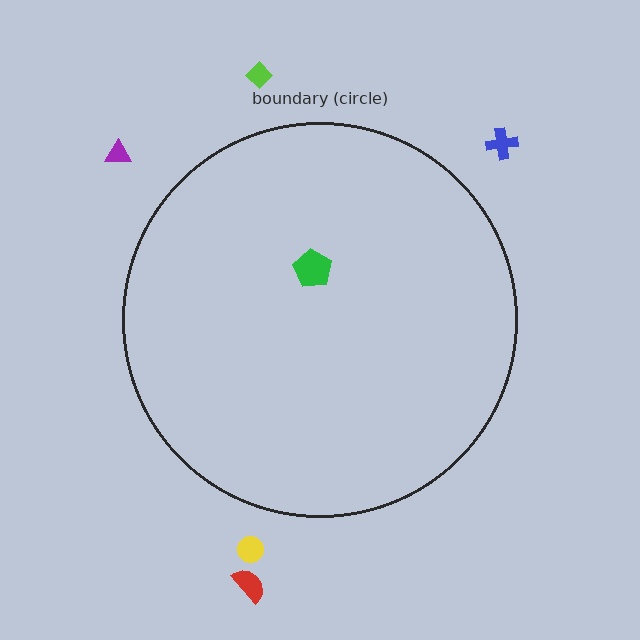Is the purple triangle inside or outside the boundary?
Outside.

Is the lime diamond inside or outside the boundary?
Outside.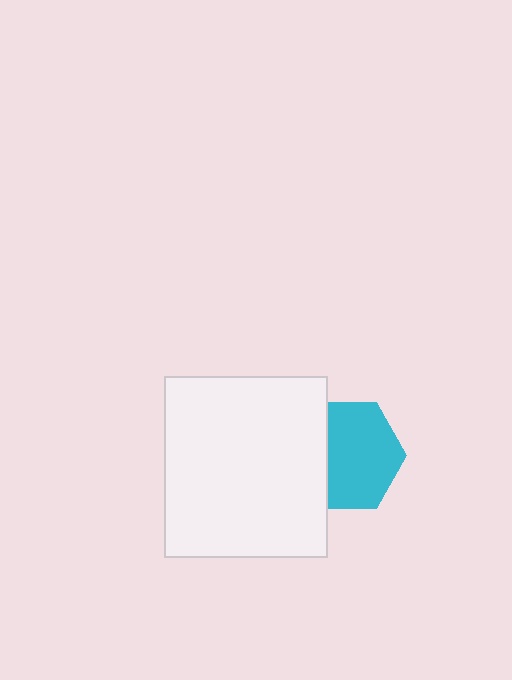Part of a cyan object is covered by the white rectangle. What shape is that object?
It is a hexagon.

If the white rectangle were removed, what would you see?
You would see the complete cyan hexagon.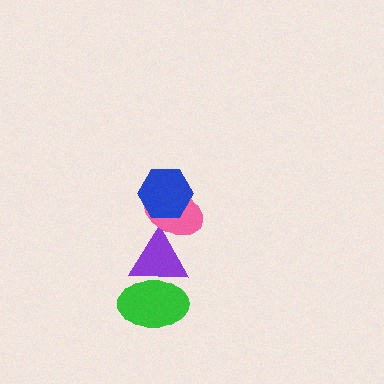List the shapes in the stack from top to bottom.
From top to bottom: the blue hexagon, the pink ellipse, the purple triangle, the green ellipse.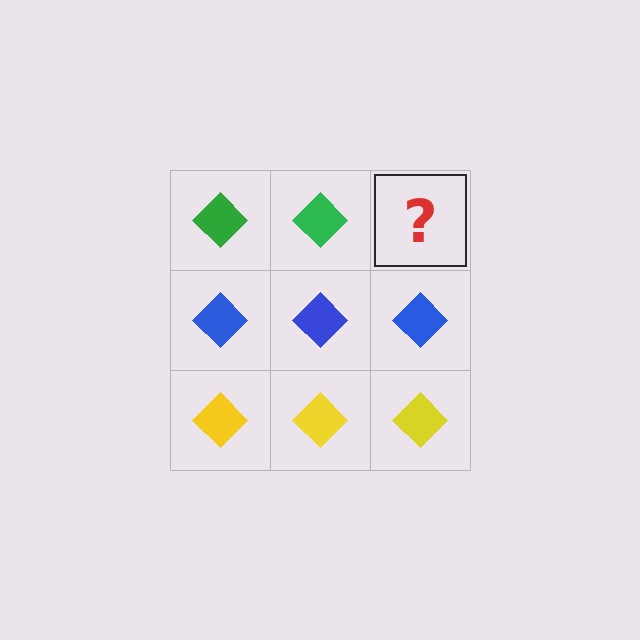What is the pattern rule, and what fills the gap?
The rule is that each row has a consistent color. The gap should be filled with a green diamond.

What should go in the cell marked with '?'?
The missing cell should contain a green diamond.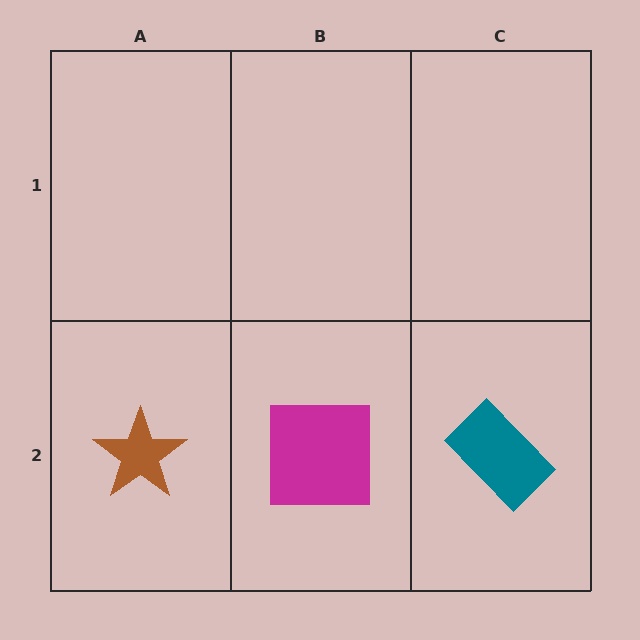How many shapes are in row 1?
0 shapes.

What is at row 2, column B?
A magenta square.